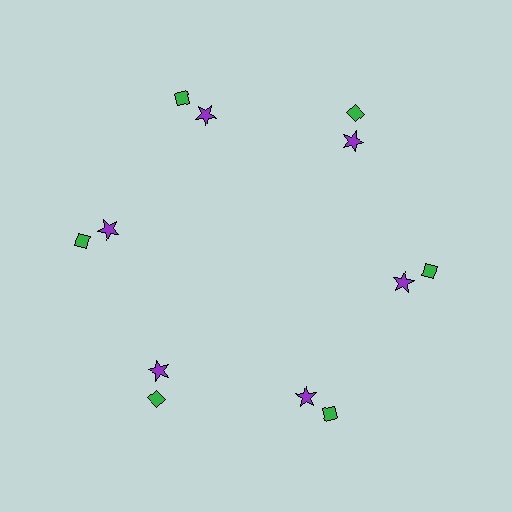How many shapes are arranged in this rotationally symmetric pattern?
There are 12 shapes, arranged in 6 groups of 2.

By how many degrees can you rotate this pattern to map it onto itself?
The pattern maps onto itself every 60 degrees of rotation.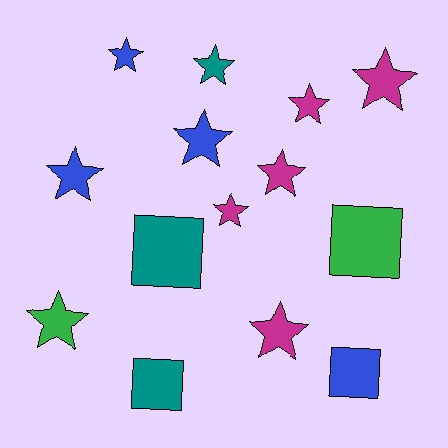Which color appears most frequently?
Magenta, with 5 objects.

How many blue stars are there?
There are 3 blue stars.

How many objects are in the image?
There are 14 objects.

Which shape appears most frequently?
Star, with 10 objects.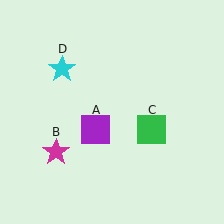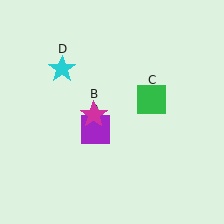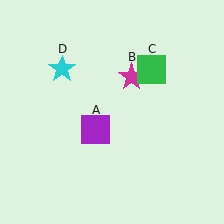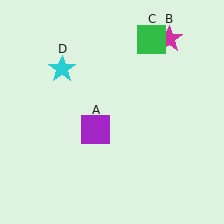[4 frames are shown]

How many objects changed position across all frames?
2 objects changed position: magenta star (object B), green square (object C).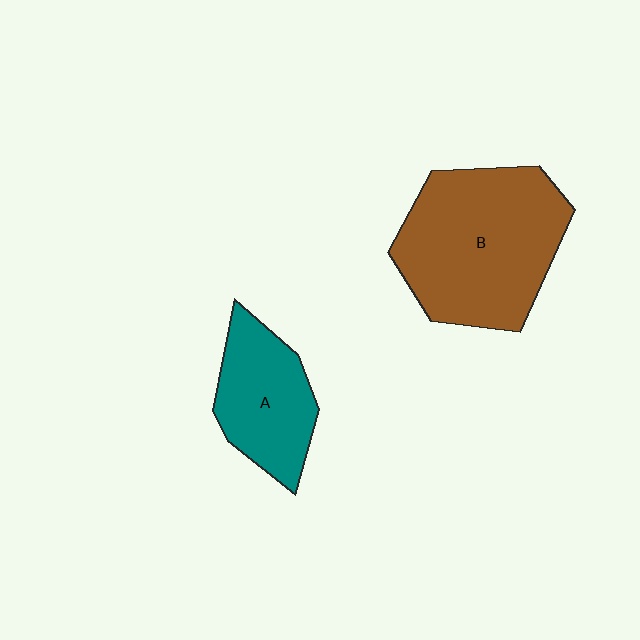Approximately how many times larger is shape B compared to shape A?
Approximately 1.8 times.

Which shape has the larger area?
Shape B (brown).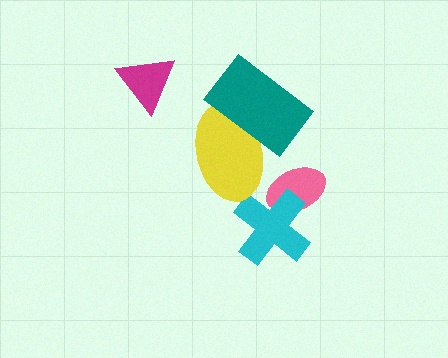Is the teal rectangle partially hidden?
No, no other shape covers it.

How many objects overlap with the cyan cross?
1 object overlaps with the cyan cross.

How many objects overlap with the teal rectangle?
1 object overlaps with the teal rectangle.